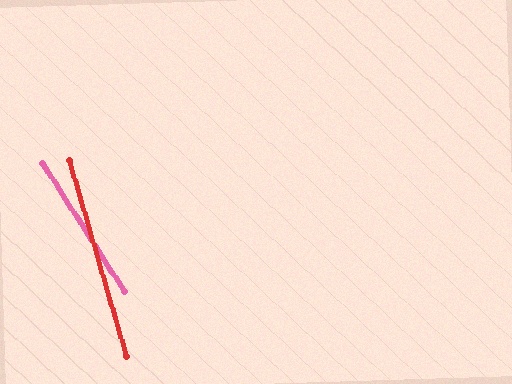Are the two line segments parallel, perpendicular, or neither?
Neither parallel nor perpendicular — they differ by about 17°.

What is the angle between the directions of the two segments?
Approximately 17 degrees.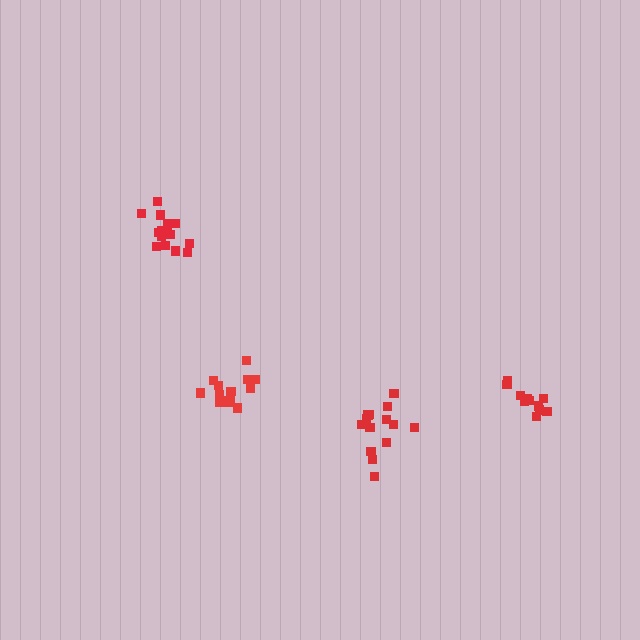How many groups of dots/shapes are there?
There are 4 groups.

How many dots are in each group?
Group 1: 14 dots, Group 2: 11 dots, Group 3: 15 dots, Group 4: 15 dots (55 total).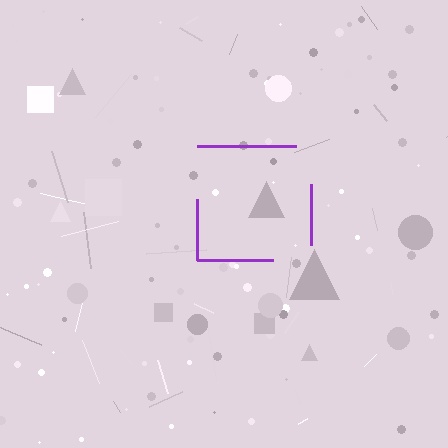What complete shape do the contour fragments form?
The contour fragments form a square.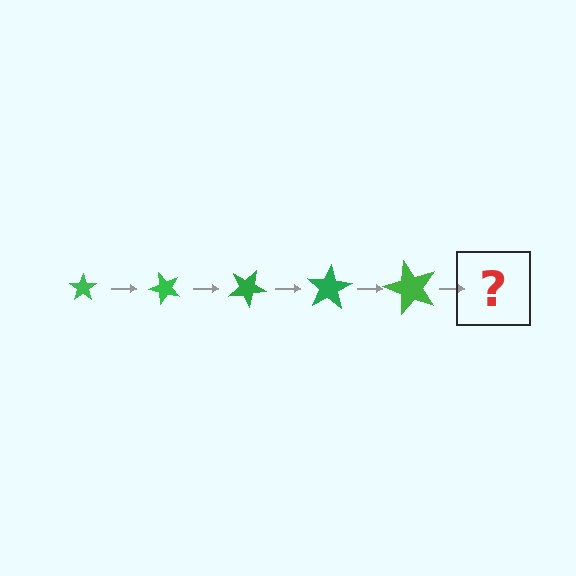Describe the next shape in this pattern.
It should be a star, larger than the previous one and rotated 250 degrees from the start.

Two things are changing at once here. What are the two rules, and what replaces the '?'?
The two rules are that the star grows larger each step and it rotates 50 degrees each step. The '?' should be a star, larger than the previous one and rotated 250 degrees from the start.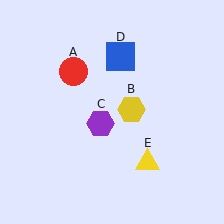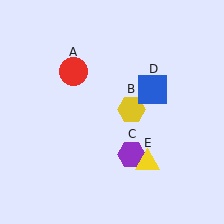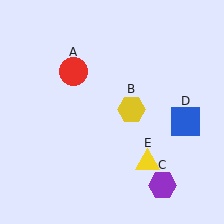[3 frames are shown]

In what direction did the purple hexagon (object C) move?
The purple hexagon (object C) moved down and to the right.